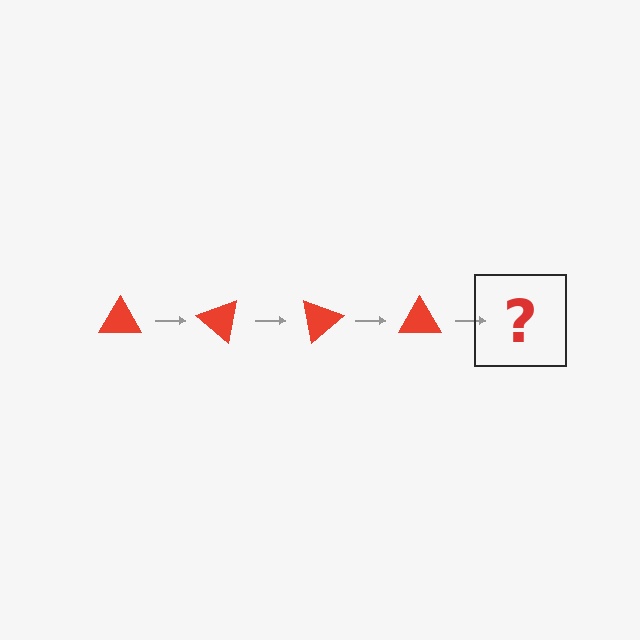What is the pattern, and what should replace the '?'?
The pattern is that the triangle rotates 40 degrees each step. The '?' should be a red triangle rotated 160 degrees.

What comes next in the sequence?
The next element should be a red triangle rotated 160 degrees.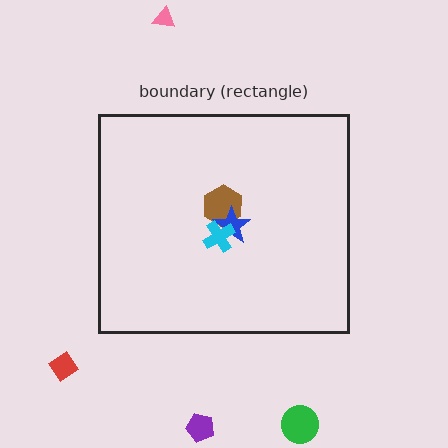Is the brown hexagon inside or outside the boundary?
Inside.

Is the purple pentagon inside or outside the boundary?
Outside.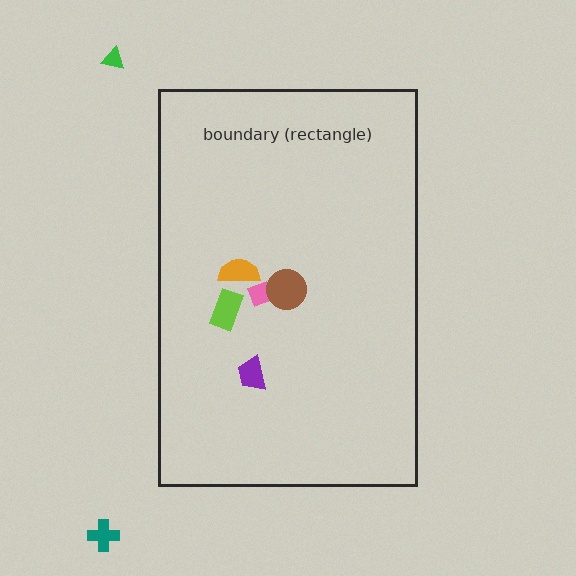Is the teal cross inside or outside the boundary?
Outside.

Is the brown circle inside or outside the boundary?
Inside.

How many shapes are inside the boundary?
5 inside, 2 outside.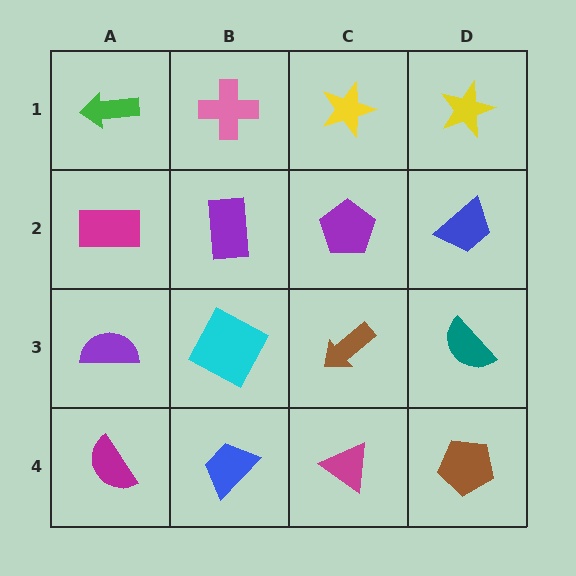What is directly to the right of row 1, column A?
A pink cross.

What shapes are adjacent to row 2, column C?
A yellow star (row 1, column C), a brown arrow (row 3, column C), a purple rectangle (row 2, column B), a blue trapezoid (row 2, column D).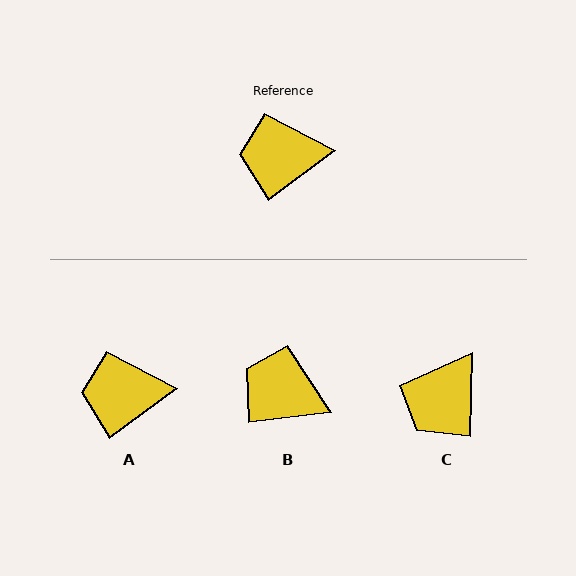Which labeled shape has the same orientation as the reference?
A.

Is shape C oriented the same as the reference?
No, it is off by about 52 degrees.